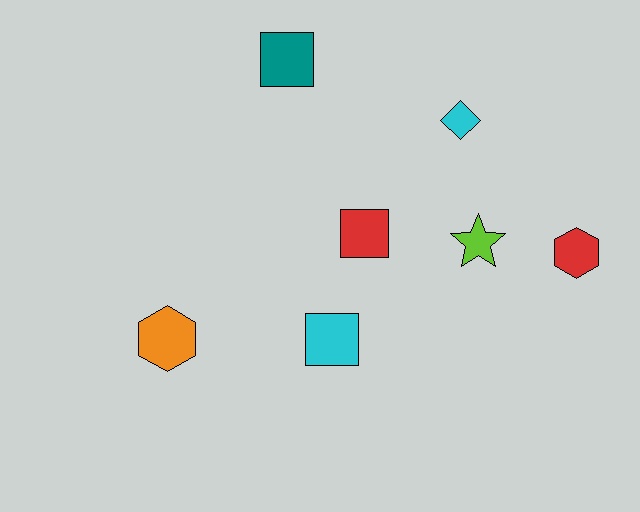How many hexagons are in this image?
There are 2 hexagons.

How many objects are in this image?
There are 7 objects.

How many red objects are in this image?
There are 2 red objects.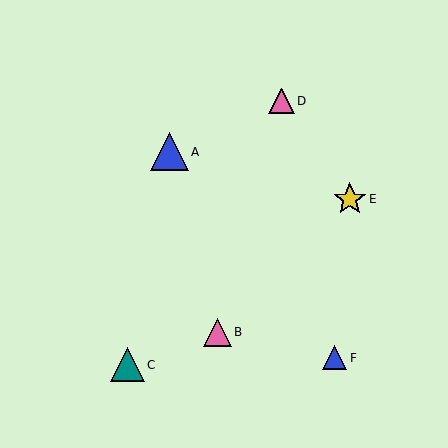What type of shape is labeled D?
Shape D is a pink triangle.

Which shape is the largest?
The blue triangle (labeled A) is the largest.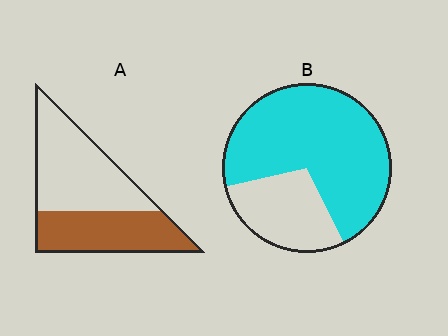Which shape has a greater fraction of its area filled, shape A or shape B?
Shape B.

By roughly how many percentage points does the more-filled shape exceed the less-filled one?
By roughly 30 percentage points (B over A).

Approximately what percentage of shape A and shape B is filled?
A is approximately 45% and B is approximately 70%.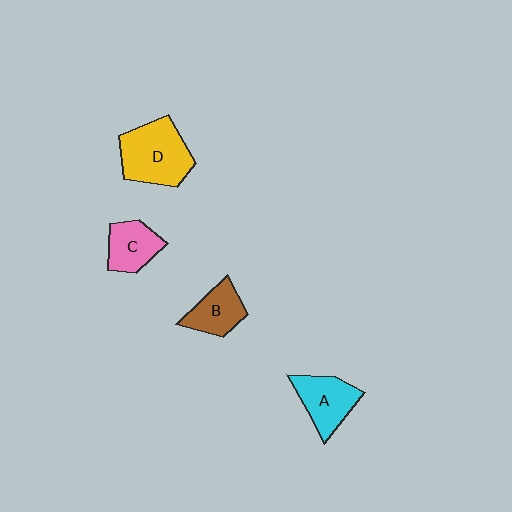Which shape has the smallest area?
Shape C (pink).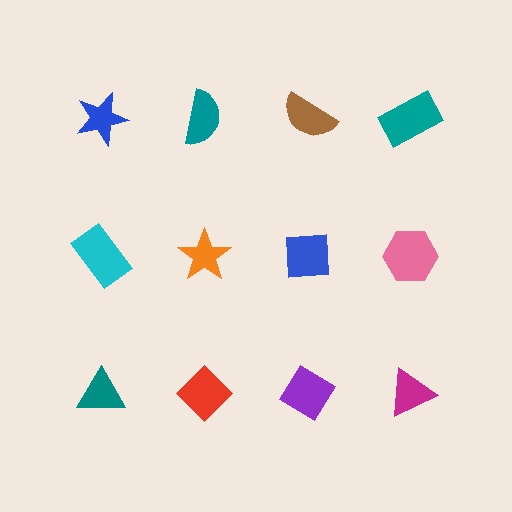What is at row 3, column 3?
A purple diamond.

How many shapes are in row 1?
4 shapes.